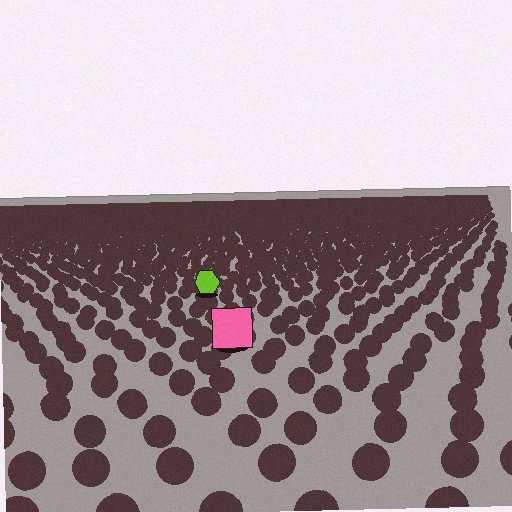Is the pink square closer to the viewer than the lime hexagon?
Yes. The pink square is closer — you can tell from the texture gradient: the ground texture is coarser near it.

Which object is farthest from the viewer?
The lime hexagon is farthest from the viewer. It appears smaller and the ground texture around it is denser.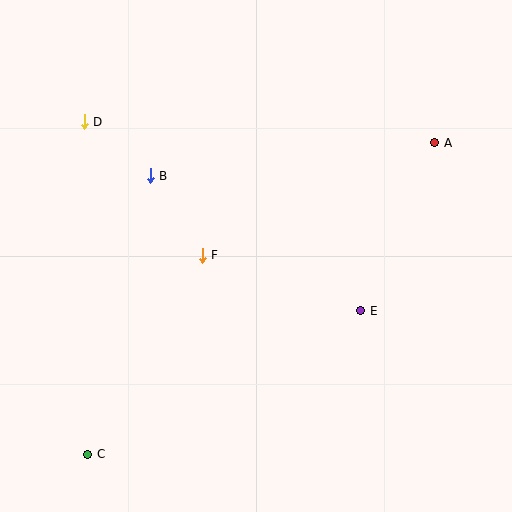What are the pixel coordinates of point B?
Point B is at (150, 176).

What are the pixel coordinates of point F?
Point F is at (202, 255).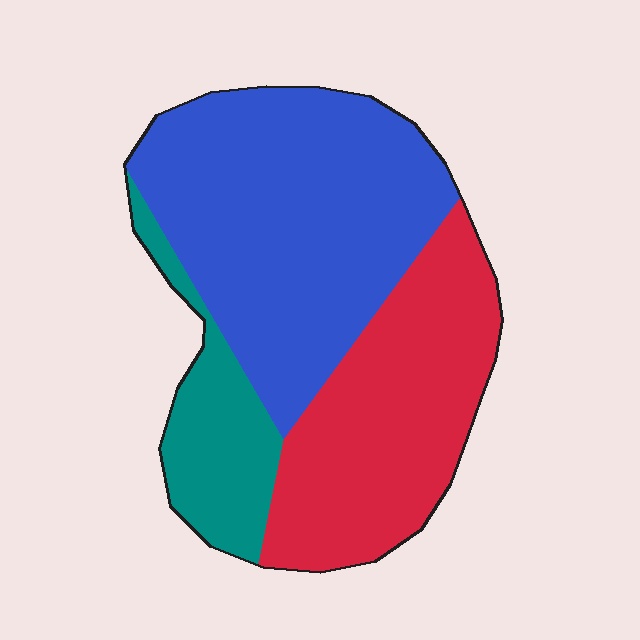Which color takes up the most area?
Blue, at roughly 50%.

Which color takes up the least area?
Teal, at roughly 15%.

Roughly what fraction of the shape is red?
Red takes up between a third and a half of the shape.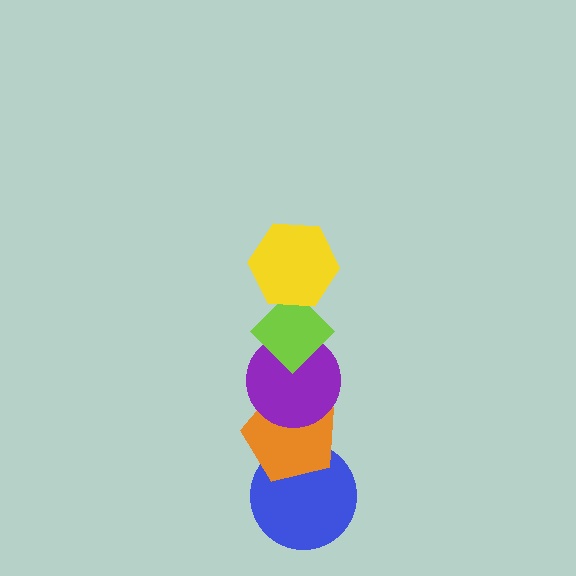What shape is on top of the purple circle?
The lime diamond is on top of the purple circle.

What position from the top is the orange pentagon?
The orange pentagon is 4th from the top.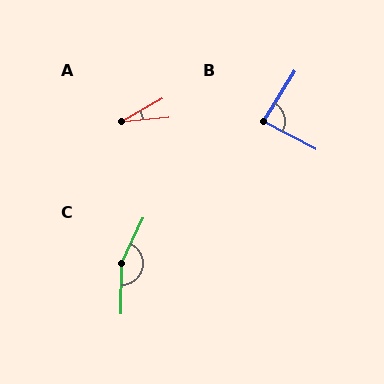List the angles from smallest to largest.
A (24°), B (86°), C (155°).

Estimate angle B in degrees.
Approximately 86 degrees.